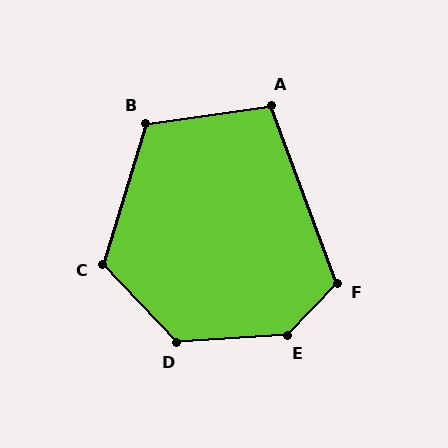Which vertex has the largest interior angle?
E, at approximately 138 degrees.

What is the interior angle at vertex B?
Approximately 115 degrees (obtuse).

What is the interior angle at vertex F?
Approximately 116 degrees (obtuse).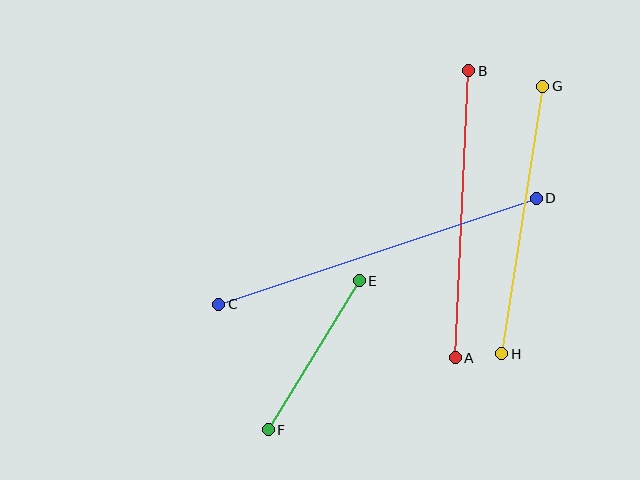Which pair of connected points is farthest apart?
Points C and D are farthest apart.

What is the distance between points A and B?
The distance is approximately 288 pixels.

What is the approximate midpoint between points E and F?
The midpoint is at approximately (314, 355) pixels.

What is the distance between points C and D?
The distance is approximately 335 pixels.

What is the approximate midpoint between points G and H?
The midpoint is at approximately (522, 220) pixels.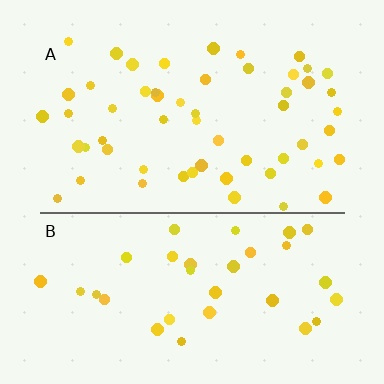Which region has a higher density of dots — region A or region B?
A (the top).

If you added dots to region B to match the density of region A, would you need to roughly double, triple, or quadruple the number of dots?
Approximately double.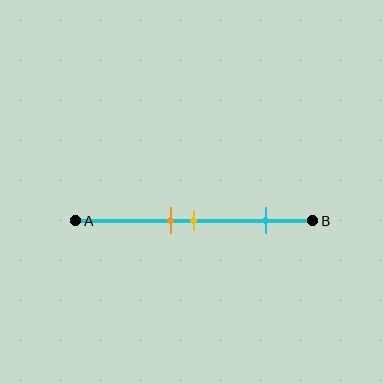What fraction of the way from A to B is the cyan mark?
The cyan mark is approximately 80% (0.8) of the way from A to B.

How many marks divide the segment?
There are 3 marks dividing the segment.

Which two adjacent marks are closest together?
The orange and yellow marks are the closest adjacent pair.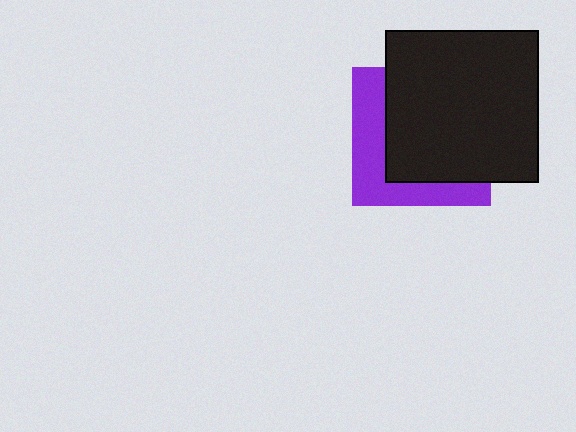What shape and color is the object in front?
The object in front is a black square.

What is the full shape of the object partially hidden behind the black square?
The partially hidden object is a purple square.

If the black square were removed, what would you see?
You would see the complete purple square.